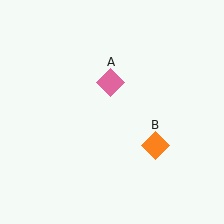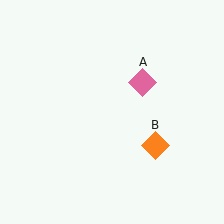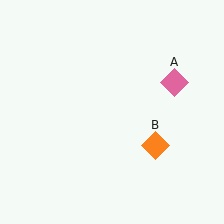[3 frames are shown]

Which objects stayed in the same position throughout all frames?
Orange diamond (object B) remained stationary.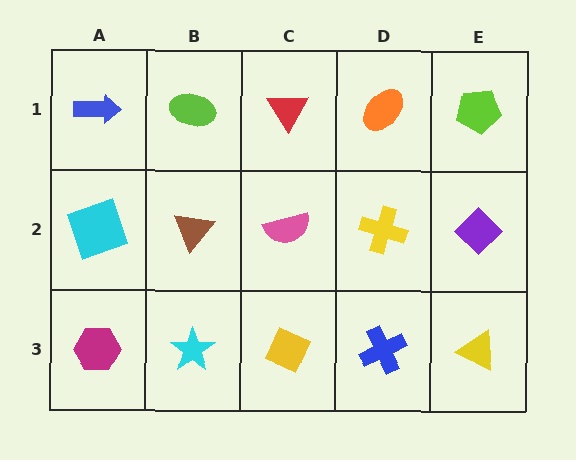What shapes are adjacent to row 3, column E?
A purple diamond (row 2, column E), a blue cross (row 3, column D).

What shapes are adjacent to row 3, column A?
A cyan square (row 2, column A), a cyan star (row 3, column B).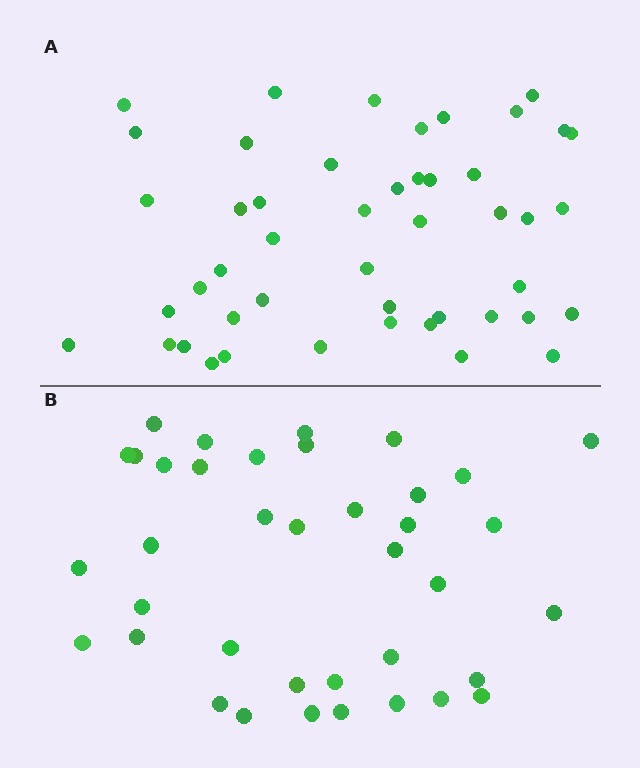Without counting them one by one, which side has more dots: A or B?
Region A (the top region) has more dots.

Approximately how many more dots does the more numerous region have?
Region A has roughly 8 or so more dots than region B.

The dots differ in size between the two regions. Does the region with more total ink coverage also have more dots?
No. Region B has more total ink coverage because its dots are larger, but region A actually contains more individual dots. Total area can be misleading — the number of items is what matters here.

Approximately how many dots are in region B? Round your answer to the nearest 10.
About 40 dots. (The exact count is 38, which rounds to 40.)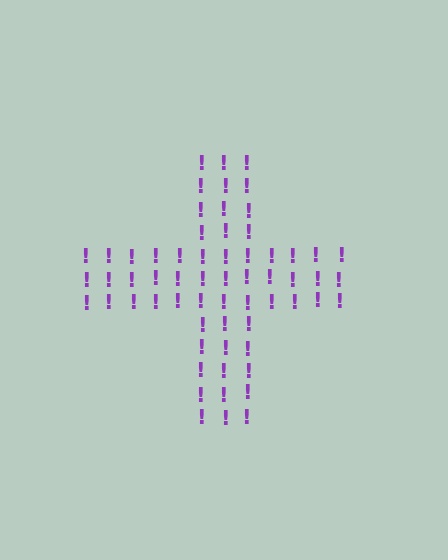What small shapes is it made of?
It is made of small exclamation marks.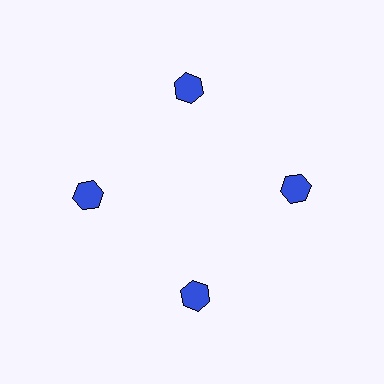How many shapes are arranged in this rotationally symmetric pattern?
There are 4 shapes, arranged in 4 groups of 1.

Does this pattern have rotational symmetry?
Yes, this pattern has 4-fold rotational symmetry. It looks the same after rotating 90 degrees around the center.